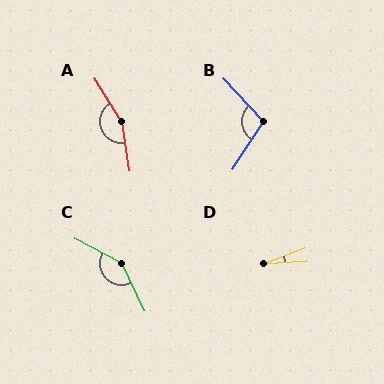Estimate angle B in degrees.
Approximately 104 degrees.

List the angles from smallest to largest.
D (17°), B (104°), C (143°), A (156°).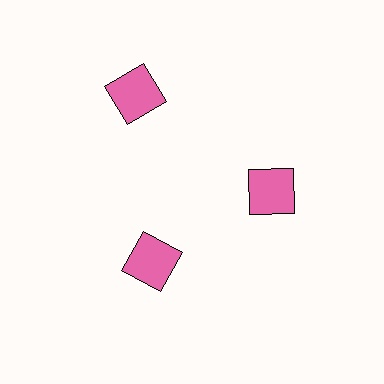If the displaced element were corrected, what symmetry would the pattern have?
It would have 3-fold rotational symmetry — the pattern would map onto itself every 120 degrees.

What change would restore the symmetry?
The symmetry would be restored by moving it inward, back onto the ring so that all 3 squares sit at equal angles and equal distance from the center.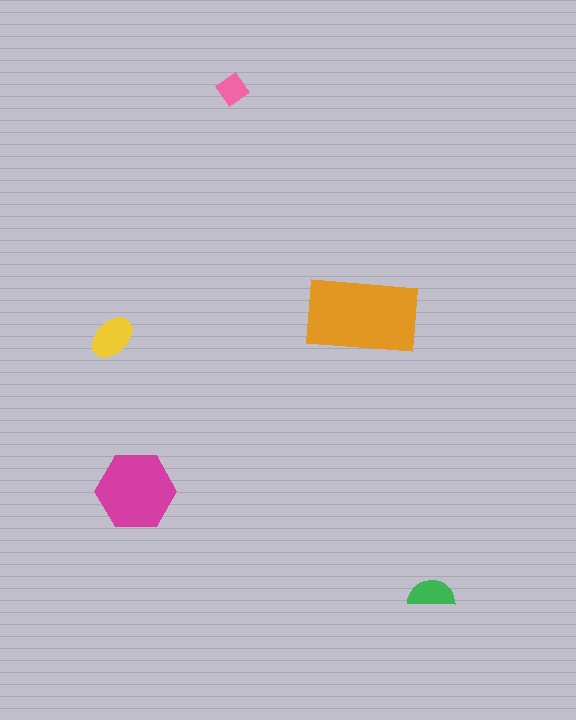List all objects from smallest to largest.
The pink diamond, the green semicircle, the yellow ellipse, the magenta hexagon, the orange rectangle.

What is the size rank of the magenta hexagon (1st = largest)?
2nd.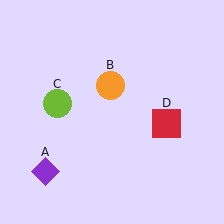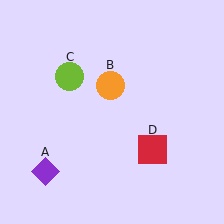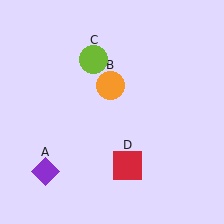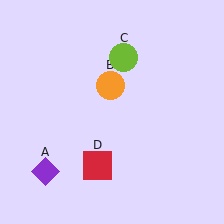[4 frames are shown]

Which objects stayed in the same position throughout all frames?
Purple diamond (object A) and orange circle (object B) remained stationary.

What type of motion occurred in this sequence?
The lime circle (object C), red square (object D) rotated clockwise around the center of the scene.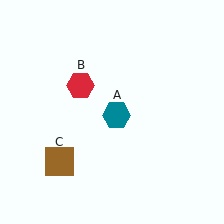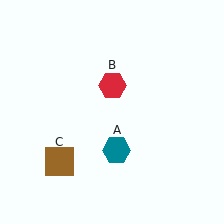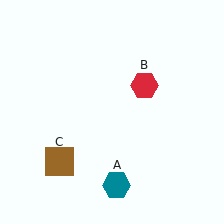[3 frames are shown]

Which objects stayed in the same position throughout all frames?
Brown square (object C) remained stationary.